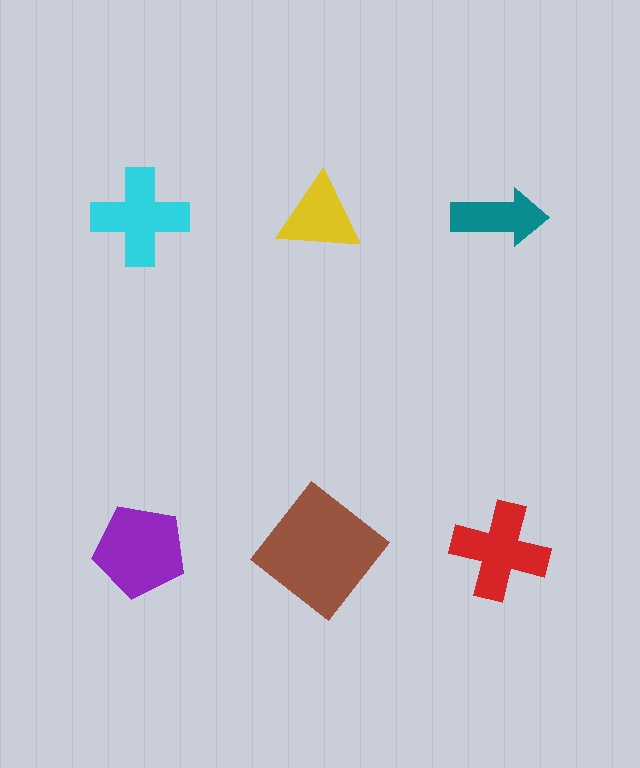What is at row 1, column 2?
A yellow triangle.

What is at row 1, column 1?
A cyan cross.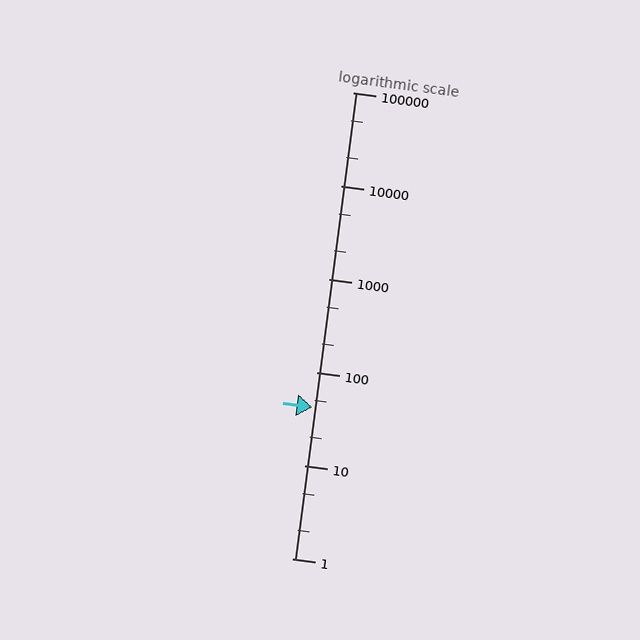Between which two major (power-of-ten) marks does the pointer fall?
The pointer is between 10 and 100.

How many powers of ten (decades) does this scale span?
The scale spans 5 decades, from 1 to 100000.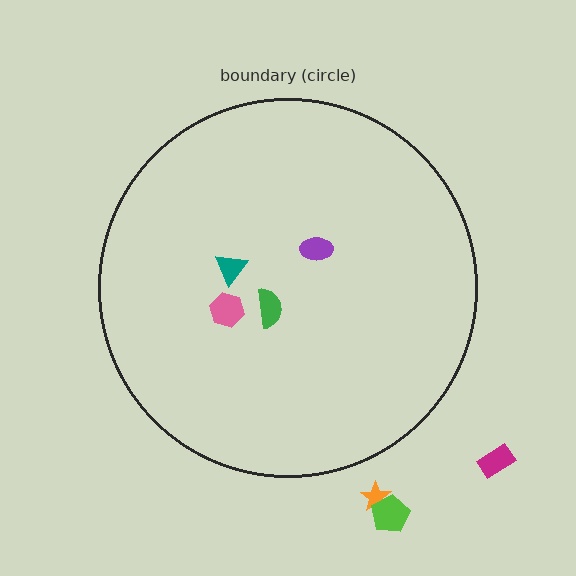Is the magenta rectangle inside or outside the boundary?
Outside.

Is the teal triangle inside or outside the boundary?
Inside.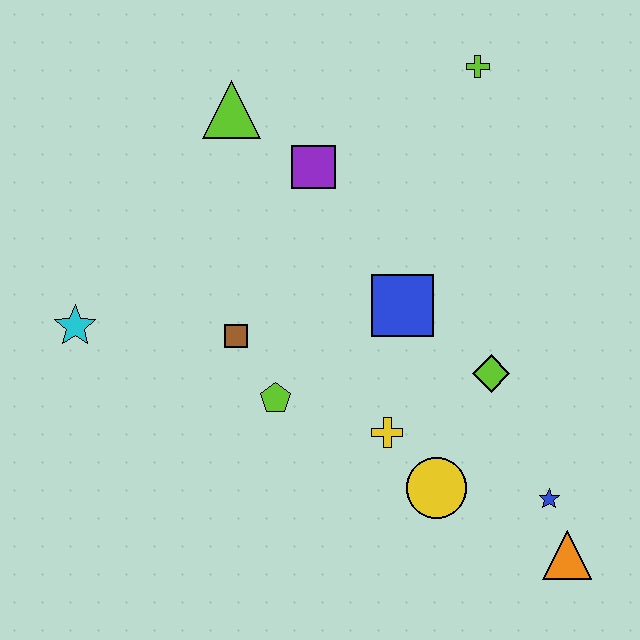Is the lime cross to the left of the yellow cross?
No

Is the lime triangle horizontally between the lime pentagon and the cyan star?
Yes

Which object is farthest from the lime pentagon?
The lime cross is farthest from the lime pentagon.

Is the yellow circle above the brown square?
No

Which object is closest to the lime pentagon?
The brown square is closest to the lime pentagon.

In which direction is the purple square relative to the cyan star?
The purple square is to the right of the cyan star.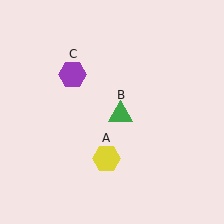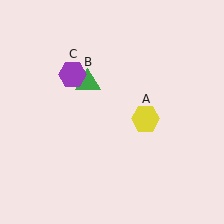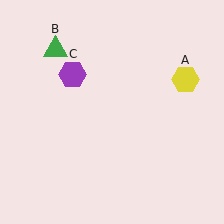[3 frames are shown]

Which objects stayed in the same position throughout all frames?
Purple hexagon (object C) remained stationary.